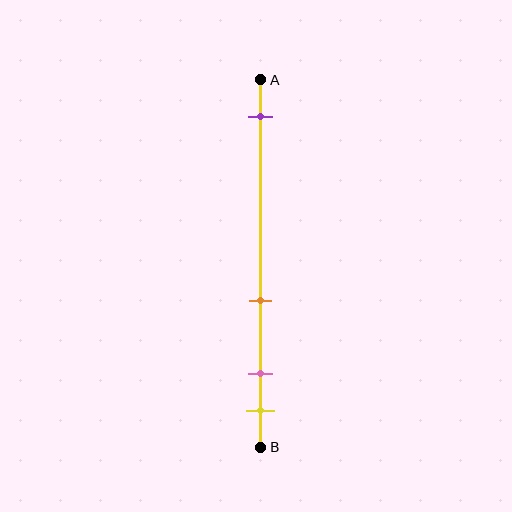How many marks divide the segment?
There are 4 marks dividing the segment.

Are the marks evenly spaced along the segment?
No, the marks are not evenly spaced.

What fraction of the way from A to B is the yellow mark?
The yellow mark is approximately 90% (0.9) of the way from A to B.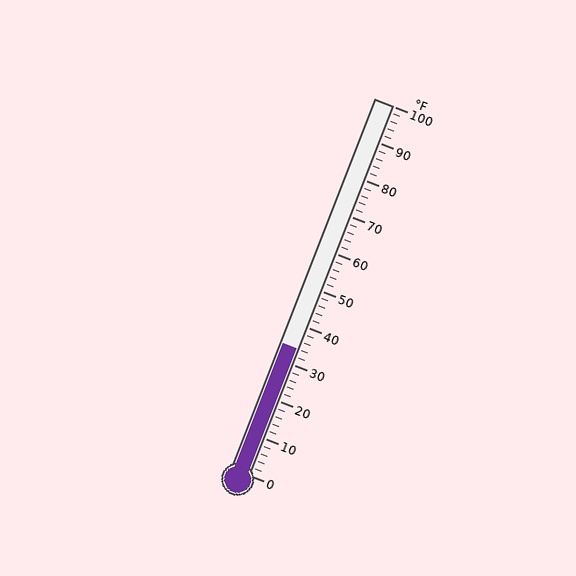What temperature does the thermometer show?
The thermometer shows approximately 34°F.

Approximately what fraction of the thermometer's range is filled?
The thermometer is filled to approximately 35% of its range.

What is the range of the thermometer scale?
The thermometer scale ranges from 0°F to 100°F.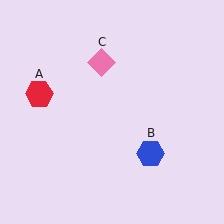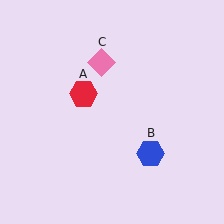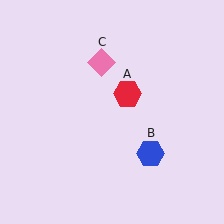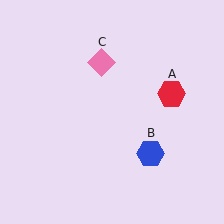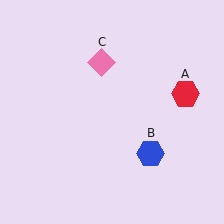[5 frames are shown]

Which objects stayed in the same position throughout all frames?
Blue hexagon (object B) and pink diamond (object C) remained stationary.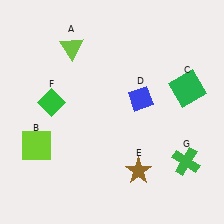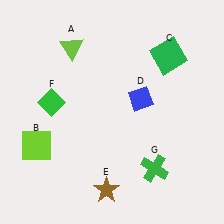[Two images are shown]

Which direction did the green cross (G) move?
The green cross (G) moved left.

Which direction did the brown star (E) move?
The brown star (E) moved left.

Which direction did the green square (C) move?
The green square (C) moved up.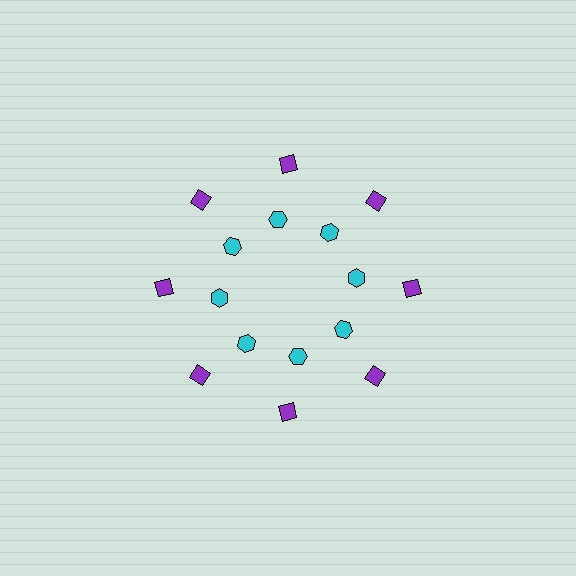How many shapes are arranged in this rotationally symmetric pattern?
There are 16 shapes, arranged in 8 groups of 2.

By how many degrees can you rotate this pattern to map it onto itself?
The pattern maps onto itself every 45 degrees of rotation.